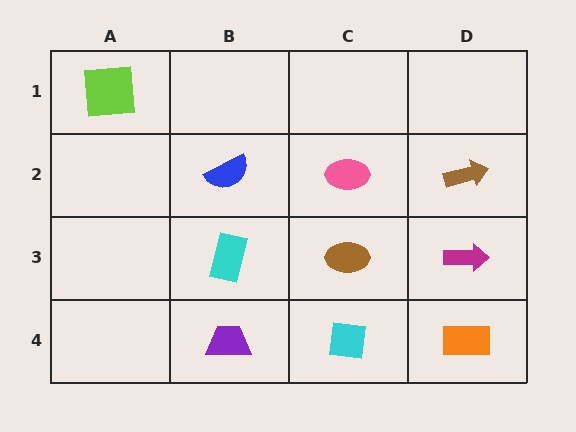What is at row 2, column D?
A brown arrow.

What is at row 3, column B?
A cyan rectangle.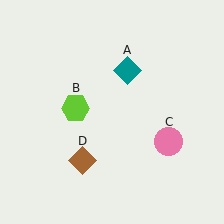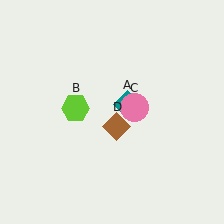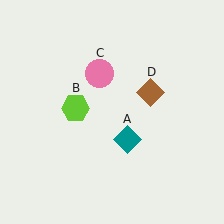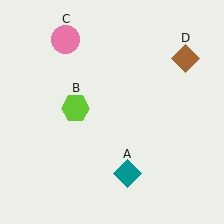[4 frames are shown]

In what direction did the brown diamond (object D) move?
The brown diamond (object D) moved up and to the right.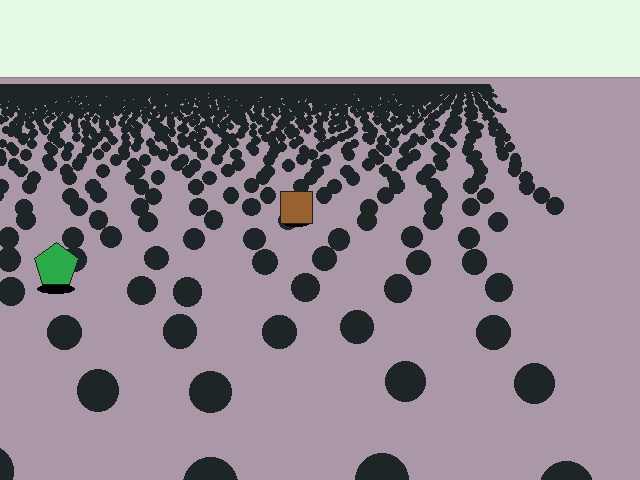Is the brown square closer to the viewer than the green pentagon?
No. The green pentagon is closer — you can tell from the texture gradient: the ground texture is coarser near it.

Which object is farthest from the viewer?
The brown square is farthest from the viewer. It appears smaller and the ground texture around it is denser.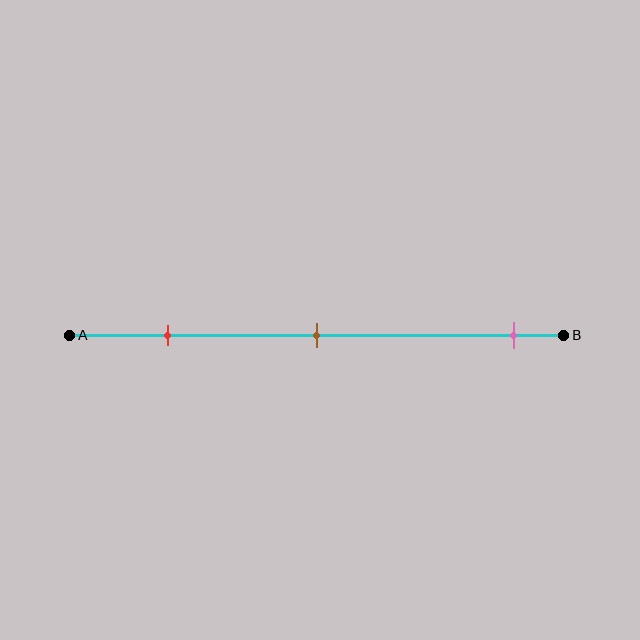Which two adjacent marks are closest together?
The red and brown marks are the closest adjacent pair.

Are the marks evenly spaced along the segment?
No, the marks are not evenly spaced.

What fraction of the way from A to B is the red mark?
The red mark is approximately 20% (0.2) of the way from A to B.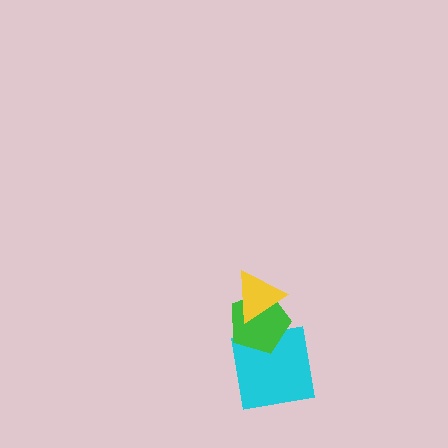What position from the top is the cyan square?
The cyan square is 3rd from the top.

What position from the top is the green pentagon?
The green pentagon is 2nd from the top.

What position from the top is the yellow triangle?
The yellow triangle is 1st from the top.